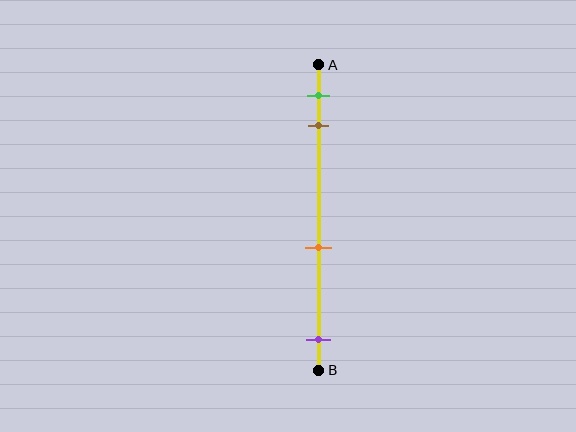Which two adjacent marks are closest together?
The green and brown marks are the closest adjacent pair.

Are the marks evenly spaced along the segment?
No, the marks are not evenly spaced.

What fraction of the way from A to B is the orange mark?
The orange mark is approximately 60% (0.6) of the way from A to B.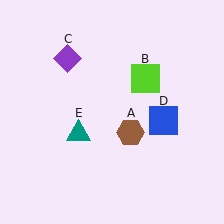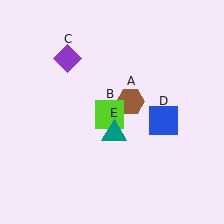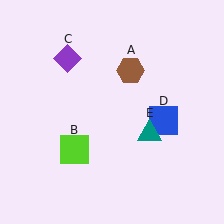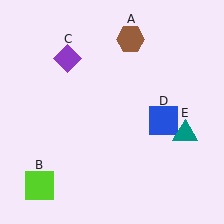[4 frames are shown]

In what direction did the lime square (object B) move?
The lime square (object B) moved down and to the left.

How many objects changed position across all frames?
3 objects changed position: brown hexagon (object A), lime square (object B), teal triangle (object E).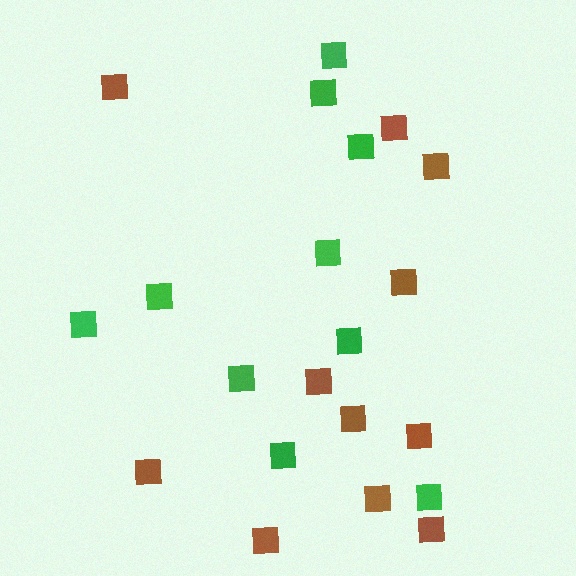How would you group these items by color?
There are 2 groups: one group of brown squares (11) and one group of green squares (10).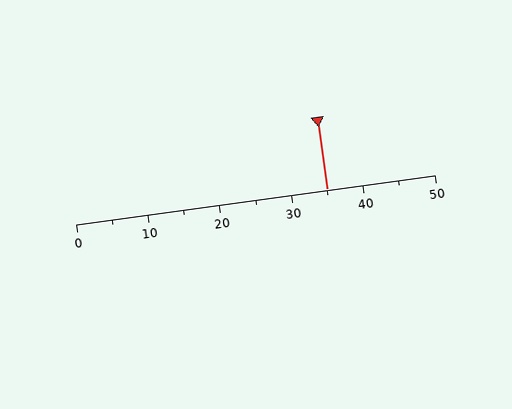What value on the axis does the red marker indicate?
The marker indicates approximately 35.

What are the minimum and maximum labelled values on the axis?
The axis runs from 0 to 50.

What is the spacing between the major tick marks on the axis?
The major ticks are spaced 10 apart.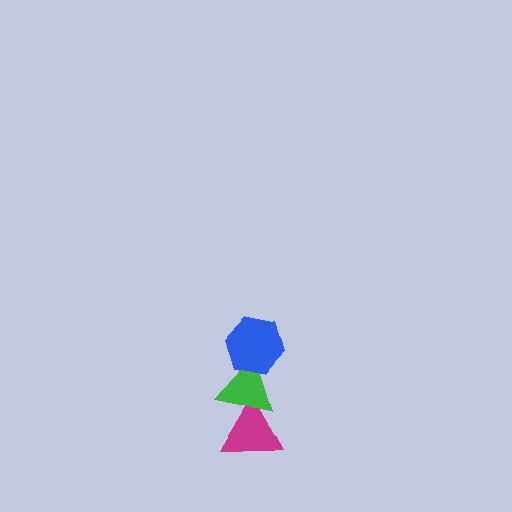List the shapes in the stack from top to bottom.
From top to bottom: the blue hexagon, the green triangle, the magenta triangle.